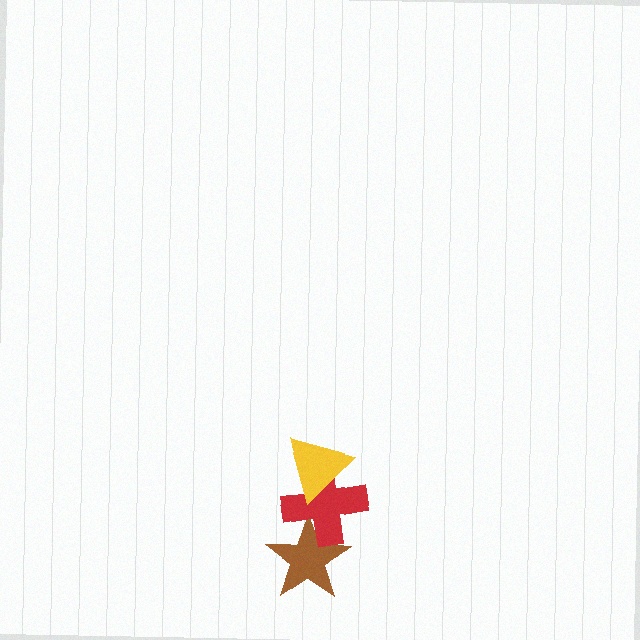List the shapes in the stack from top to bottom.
From top to bottom: the yellow triangle, the red cross, the brown star.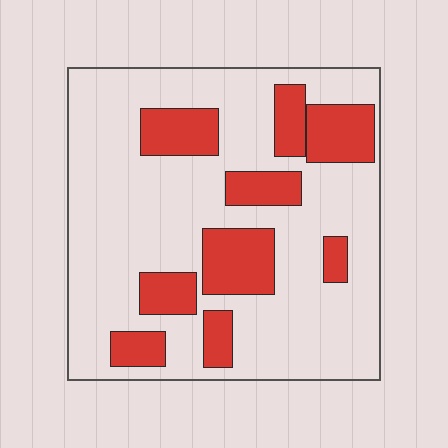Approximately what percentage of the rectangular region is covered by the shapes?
Approximately 25%.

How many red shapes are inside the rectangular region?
9.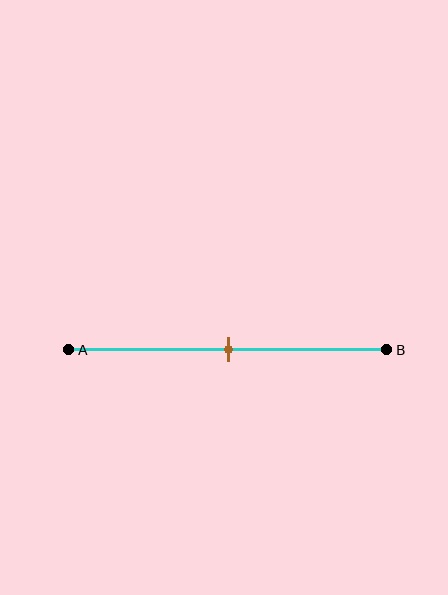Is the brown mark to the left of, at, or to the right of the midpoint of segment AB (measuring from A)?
The brown mark is approximately at the midpoint of segment AB.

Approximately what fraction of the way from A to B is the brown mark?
The brown mark is approximately 50% of the way from A to B.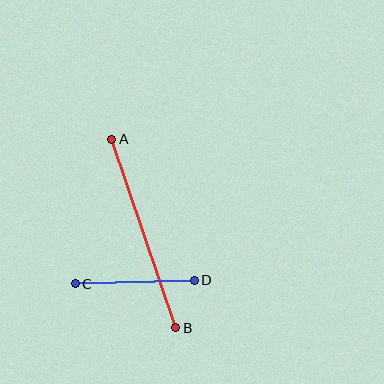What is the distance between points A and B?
The distance is approximately 199 pixels.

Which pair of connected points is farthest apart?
Points A and B are farthest apart.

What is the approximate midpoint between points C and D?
The midpoint is at approximately (135, 282) pixels.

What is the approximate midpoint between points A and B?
The midpoint is at approximately (144, 234) pixels.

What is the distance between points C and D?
The distance is approximately 119 pixels.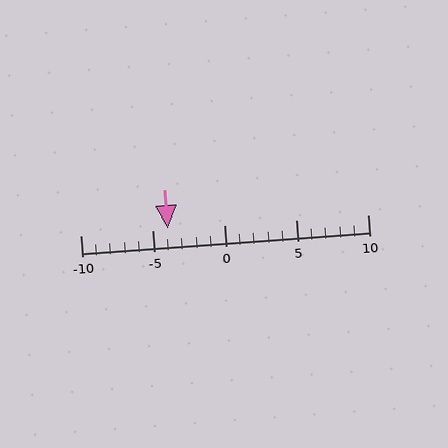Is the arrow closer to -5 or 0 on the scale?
The arrow is closer to -5.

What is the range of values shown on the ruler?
The ruler shows values from -10 to 10.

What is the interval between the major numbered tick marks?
The major tick marks are spaced 5 units apart.